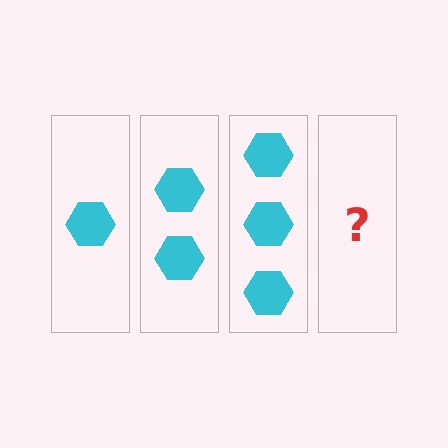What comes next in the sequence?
The next element should be 4 hexagons.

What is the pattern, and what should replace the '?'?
The pattern is that each step adds one more hexagon. The '?' should be 4 hexagons.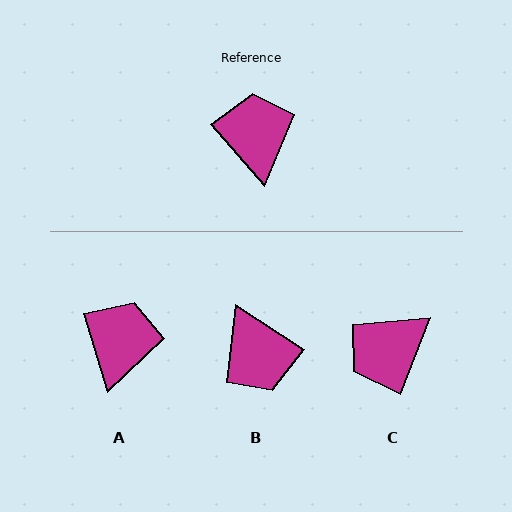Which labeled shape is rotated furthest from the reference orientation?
B, about 164 degrees away.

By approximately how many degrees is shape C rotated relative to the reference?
Approximately 118 degrees counter-clockwise.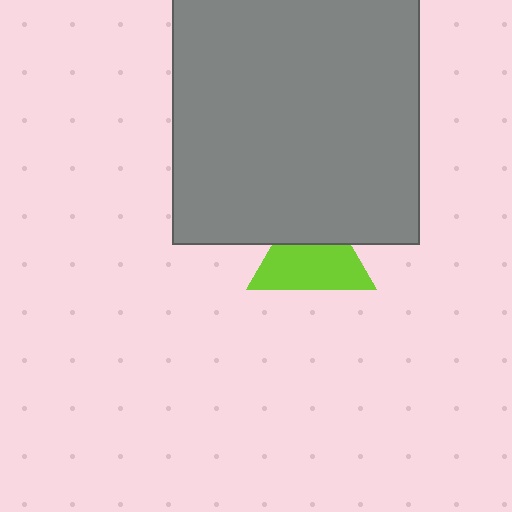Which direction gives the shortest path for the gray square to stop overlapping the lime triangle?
Moving up gives the shortest separation.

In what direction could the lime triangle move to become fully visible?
The lime triangle could move down. That would shift it out from behind the gray square entirely.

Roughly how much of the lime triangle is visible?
About half of it is visible (roughly 63%).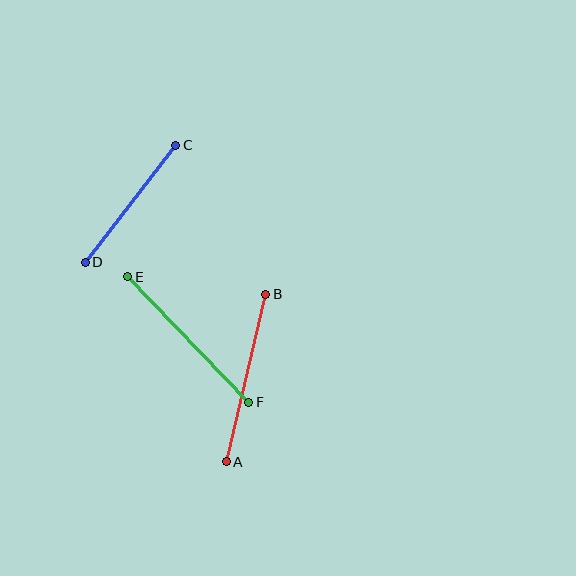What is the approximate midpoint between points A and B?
The midpoint is at approximately (246, 378) pixels.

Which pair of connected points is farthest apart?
Points E and F are farthest apart.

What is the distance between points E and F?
The distance is approximately 174 pixels.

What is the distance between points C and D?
The distance is approximately 148 pixels.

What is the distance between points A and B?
The distance is approximately 172 pixels.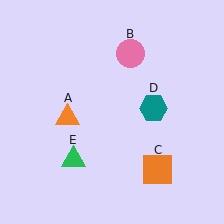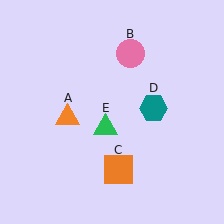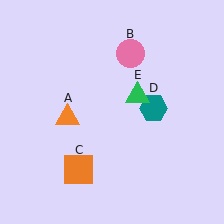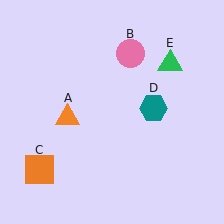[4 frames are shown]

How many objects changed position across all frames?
2 objects changed position: orange square (object C), green triangle (object E).